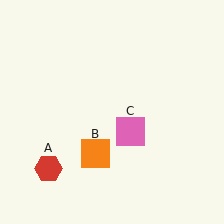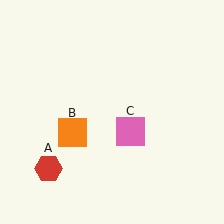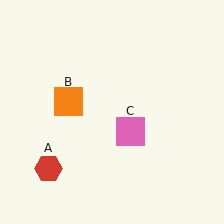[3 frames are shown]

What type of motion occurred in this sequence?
The orange square (object B) rotated clockwise around the center of the scene.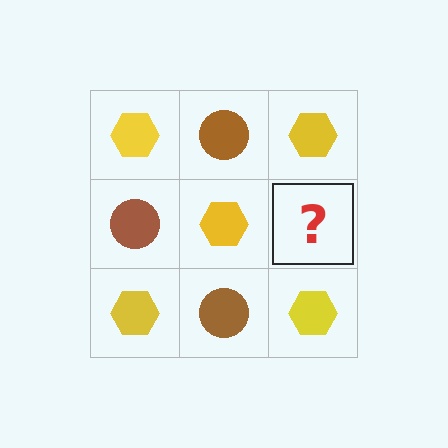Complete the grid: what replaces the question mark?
The question mark should be replaced with a brown circle.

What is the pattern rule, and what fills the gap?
The rule is that it alternates yellow hexagon and brown circle in a checkerboard pattern. The gap should be filled with a brown circle.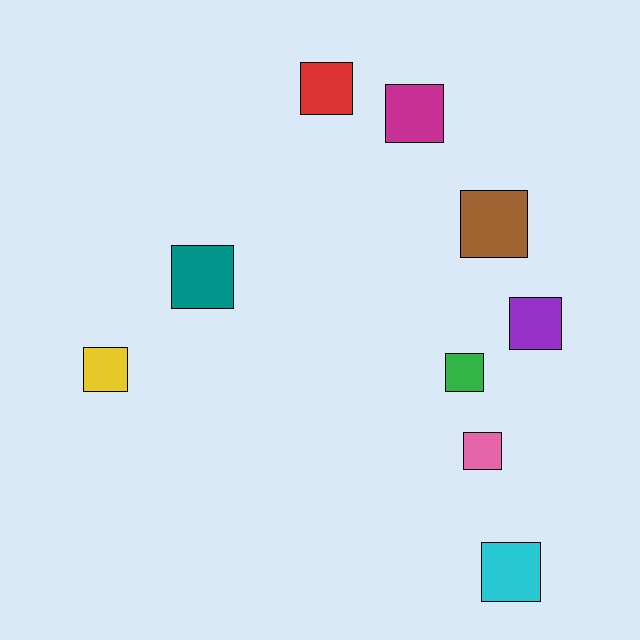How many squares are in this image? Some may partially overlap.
There are 9 squares.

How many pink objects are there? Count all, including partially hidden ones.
There is 1 pink object.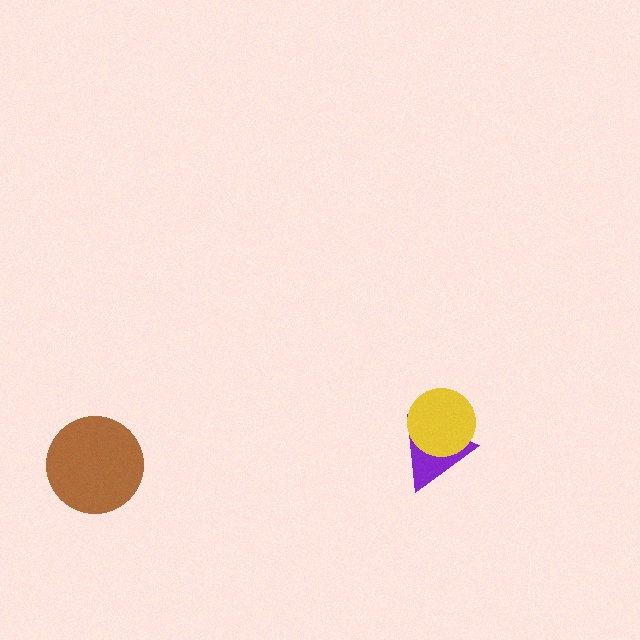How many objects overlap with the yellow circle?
1 object overlaps with the yellow circle.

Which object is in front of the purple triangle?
The yellow circle is in front of the purple triangle.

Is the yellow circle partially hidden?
No, no other shape covers it.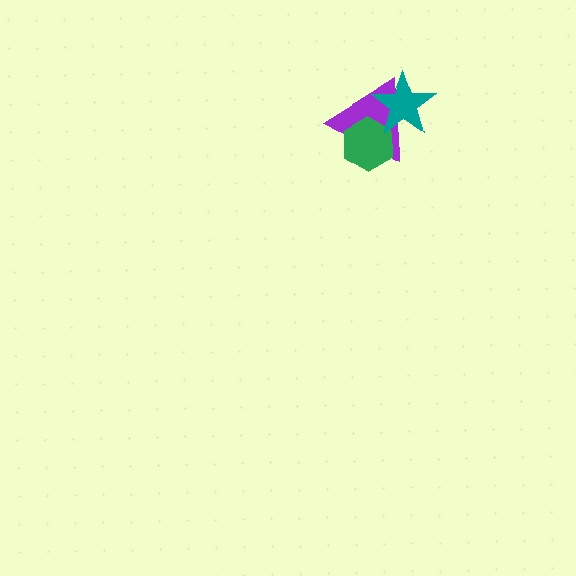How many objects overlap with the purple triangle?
2 objects overlap with the purple triangle.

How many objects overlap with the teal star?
2 objects overlap with the teal star.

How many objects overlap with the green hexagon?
2 objects overlap with the green hexagon.